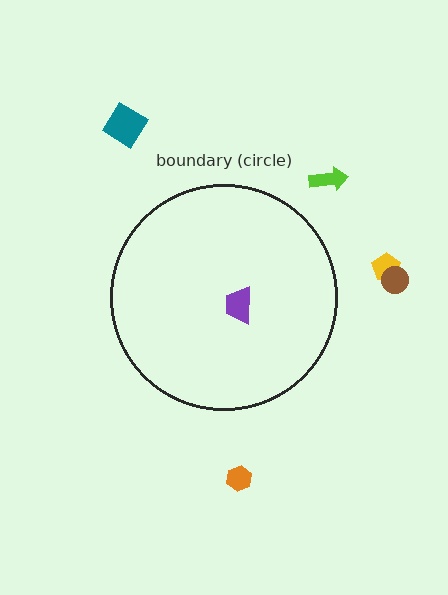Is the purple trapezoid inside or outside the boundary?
Inside.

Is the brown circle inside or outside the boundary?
Outside.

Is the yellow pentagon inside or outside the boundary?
Outside.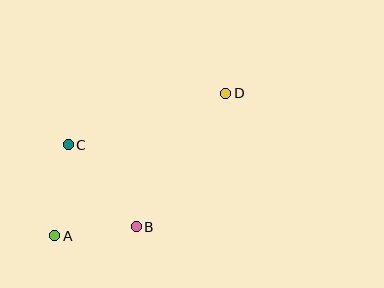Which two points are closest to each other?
Points A and B are closest to each other.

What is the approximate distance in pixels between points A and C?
The distance between A and C is approximately 92 pixels.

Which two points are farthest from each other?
Points A and D are farthest from each other.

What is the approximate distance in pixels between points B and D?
The distance between B and D is approximately 161 pixels.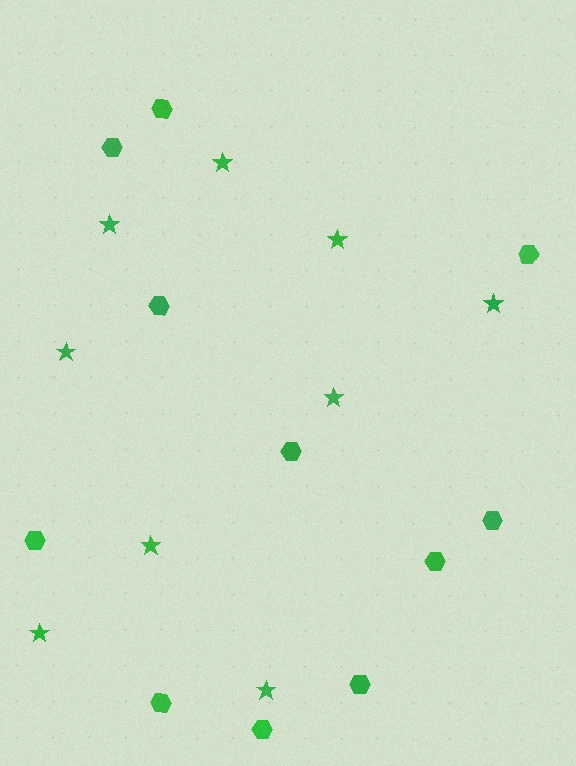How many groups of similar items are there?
There are 2 groups: one group of stars (9) and one group of hexagons (11).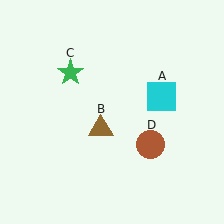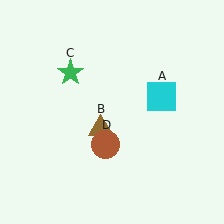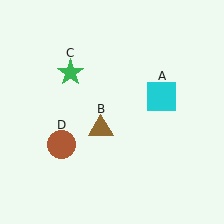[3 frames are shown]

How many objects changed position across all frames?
1 object changed position: brown circle (object D).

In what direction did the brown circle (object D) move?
The brown circle (object D) moved left.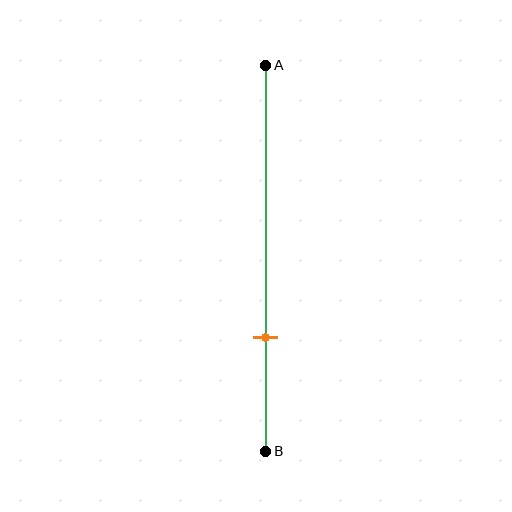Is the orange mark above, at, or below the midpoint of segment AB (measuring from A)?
The orange mark is below the midpoint of segment AB.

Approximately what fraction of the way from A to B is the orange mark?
The orange mark is approximately 70% of the way from A to B.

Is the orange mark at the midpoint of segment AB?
No, the mark is at about 70% from A, not at the 50% midpoint.